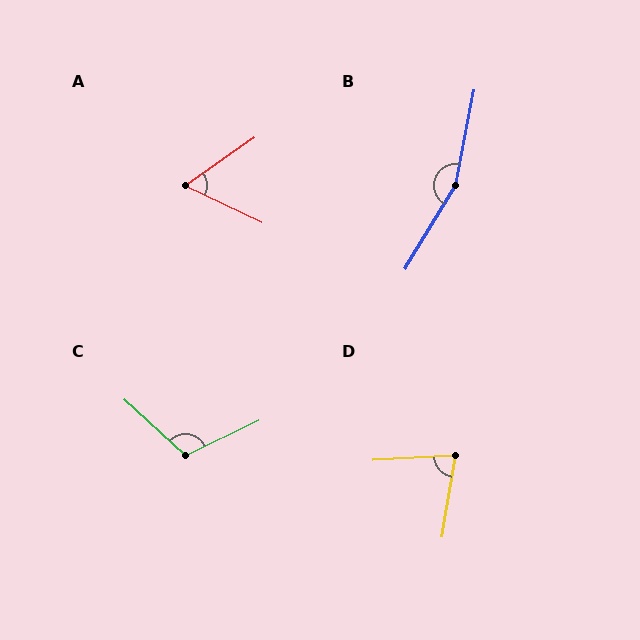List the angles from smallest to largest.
A (61°), D (77°), C (111°), B (160°).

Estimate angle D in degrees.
Approximately 77 degrees.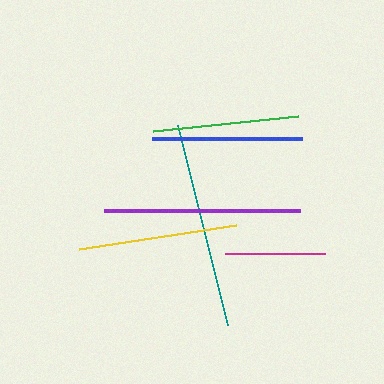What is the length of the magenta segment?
The magenta segment is approximately 100 pixels long.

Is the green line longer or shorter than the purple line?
The purple line is longer than the green line.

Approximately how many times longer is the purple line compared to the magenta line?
The purple line is approximately 1.9 times the length of the magenta line.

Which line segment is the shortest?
The magenta line is the shortest at approximately 100 pixels.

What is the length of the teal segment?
The teal segment is approximately 206 pixels long.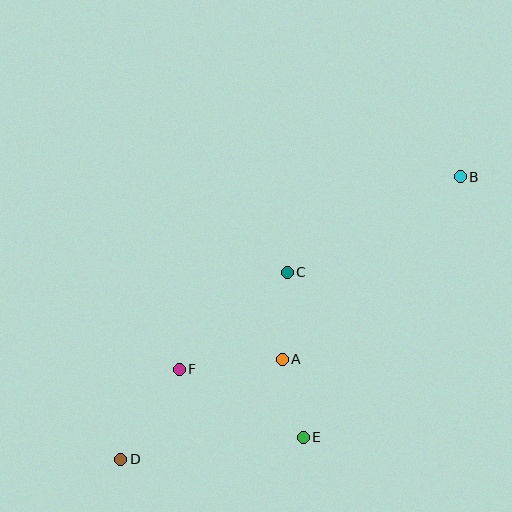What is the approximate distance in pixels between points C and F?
The distance between C and F is approximately 145 pixels.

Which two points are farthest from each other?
Points B and D are farthest from each other.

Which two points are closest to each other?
Points A and E are closest to each other.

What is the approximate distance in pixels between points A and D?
The distance between A and D is approximately 190 pixels.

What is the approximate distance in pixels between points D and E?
The distance between D and E is approximately 184 pixels.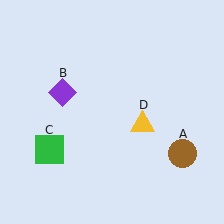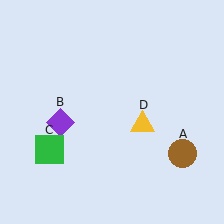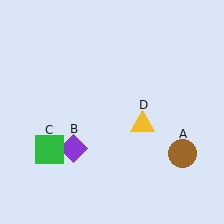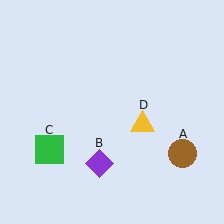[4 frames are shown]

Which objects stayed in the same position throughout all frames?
Brown circle (object A) and green square (object C) and yellow triangle (object D) remained stationary.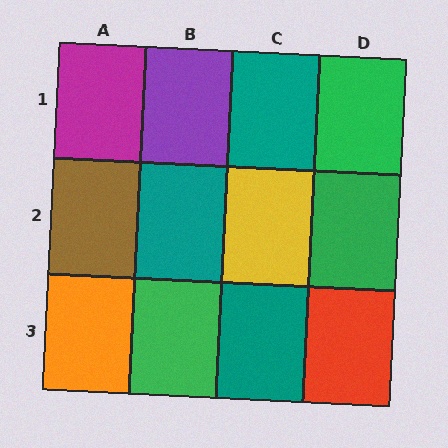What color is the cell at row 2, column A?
Brown.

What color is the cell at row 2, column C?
Yellow.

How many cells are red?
1 cell is red.